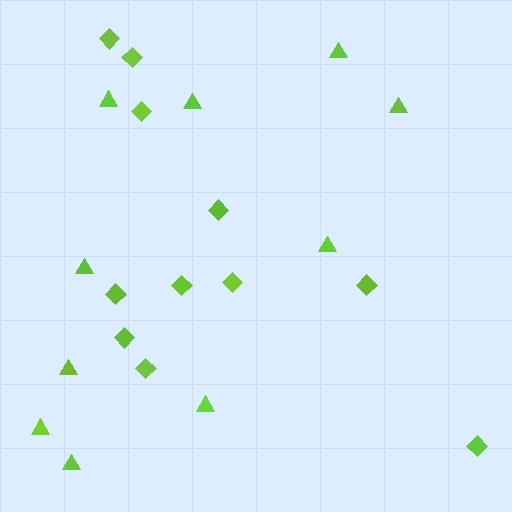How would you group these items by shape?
There are 2 groups: one group of diamonds (11) and one group of triangles (10).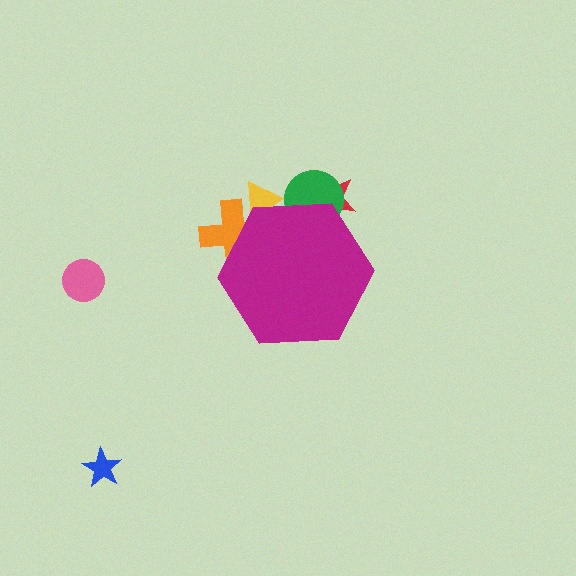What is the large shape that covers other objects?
A magenta hexagon.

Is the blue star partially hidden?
No, the blue star is fully visible.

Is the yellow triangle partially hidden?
Yes, the yellow triangle is partially hidden behind the magenta hexagon.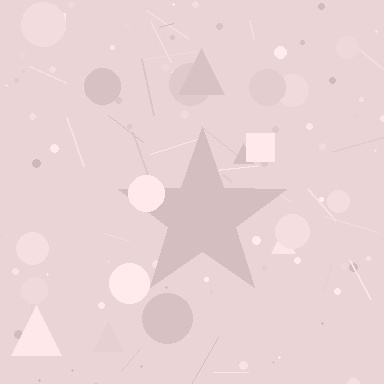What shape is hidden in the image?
A star is hidden in the image.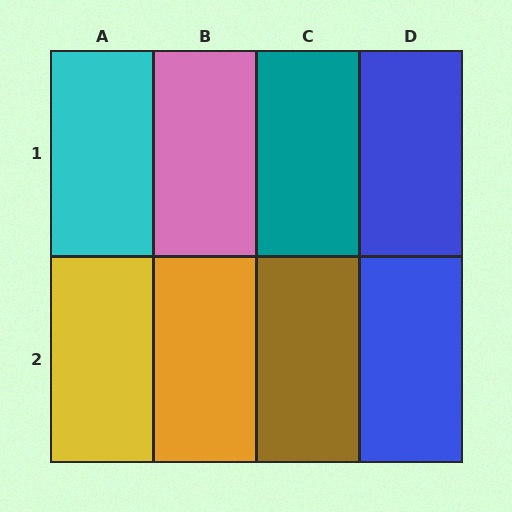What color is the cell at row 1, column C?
Teal.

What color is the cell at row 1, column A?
Cyan.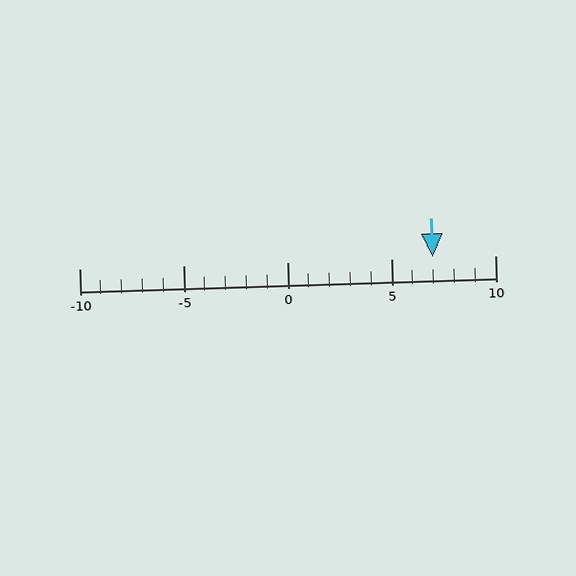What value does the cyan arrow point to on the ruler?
The cyan arrow points to approximately 7.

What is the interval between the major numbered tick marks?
The major tick marks are spaced 5 units apart.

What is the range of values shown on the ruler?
The ruler shows values from -10 to 10.